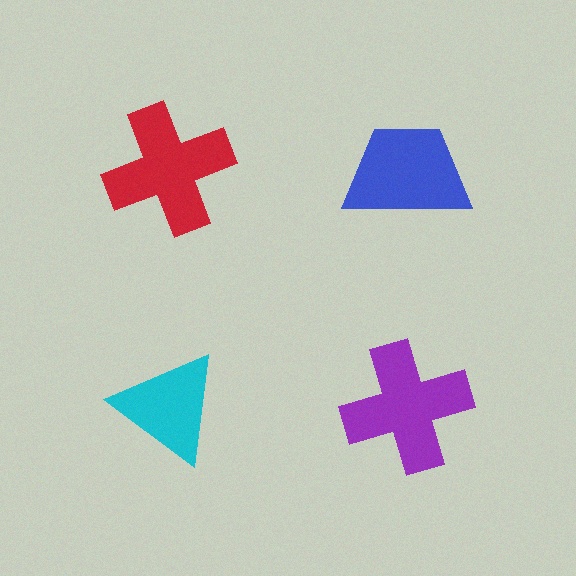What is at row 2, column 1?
A cyan triangle.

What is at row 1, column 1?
A red cross.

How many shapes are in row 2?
2 shapes.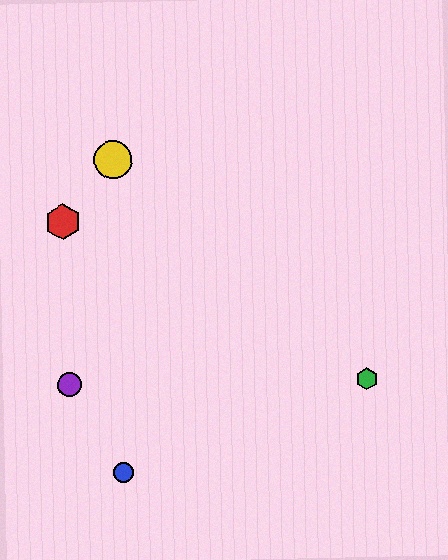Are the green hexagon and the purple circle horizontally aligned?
Yes, both are at y≈379.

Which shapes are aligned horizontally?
The green hexagon, the purple circle are aligned horizontally.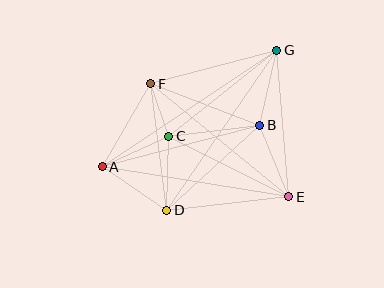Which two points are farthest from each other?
Points A and G are farthest from each other.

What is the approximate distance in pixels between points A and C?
The distance between A and C is approximately 73 pixels.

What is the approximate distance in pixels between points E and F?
The distance between E and F is approximately 178 pixels.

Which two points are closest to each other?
Points C and F are closest to each other.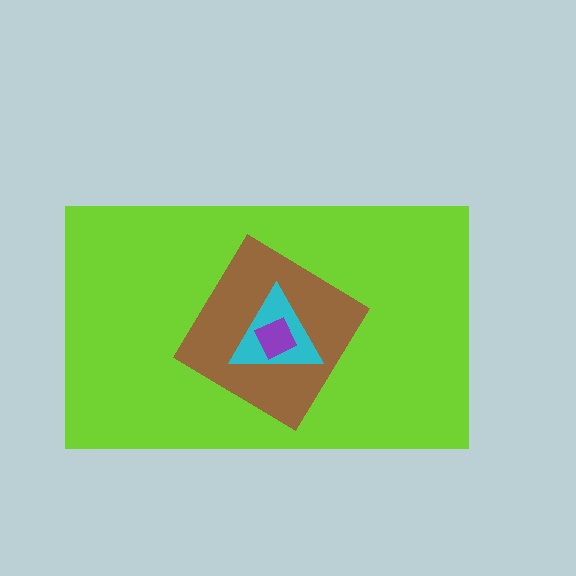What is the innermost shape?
The purple square.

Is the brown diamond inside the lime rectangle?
Yes.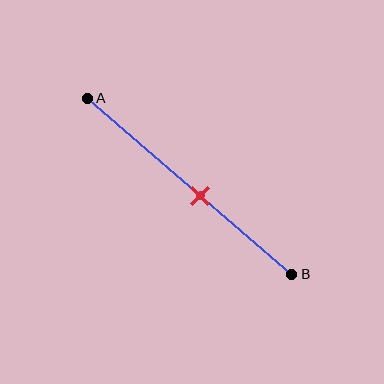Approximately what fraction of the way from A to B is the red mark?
The red mark is approximately 55% of the way from A to B.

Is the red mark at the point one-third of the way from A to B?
No, the mark is at about 55% from A, not at the 33% one-third point.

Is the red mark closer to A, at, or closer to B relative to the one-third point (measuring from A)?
The red mark is closer to point B than the one-third point of segment AB.